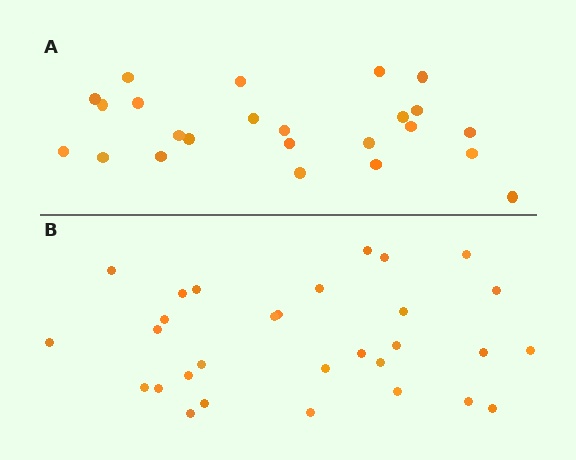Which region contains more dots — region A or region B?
Region B (the bottom region) has more dots.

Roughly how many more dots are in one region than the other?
Region B has about 6 more dots than region A.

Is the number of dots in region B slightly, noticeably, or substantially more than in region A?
Region B has noticeably more, but not dramatically so. The ratio is roughly 1.2 to 1.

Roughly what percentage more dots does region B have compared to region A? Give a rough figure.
About 25% more.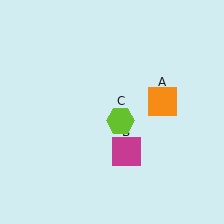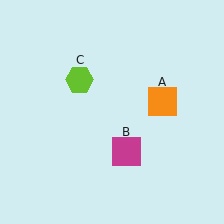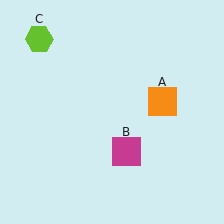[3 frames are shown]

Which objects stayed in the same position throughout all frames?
Orange square (object A) and magenta square (object B) remained stationary.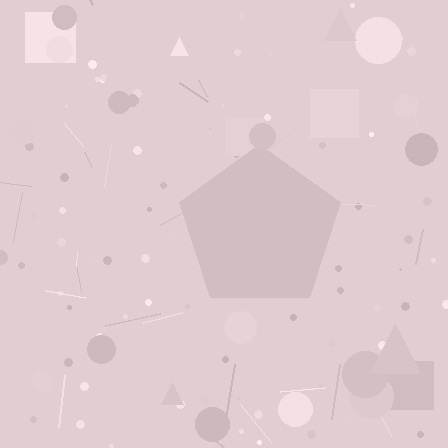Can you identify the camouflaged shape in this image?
The camouflaged shape is a pentagon.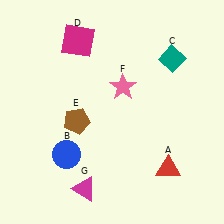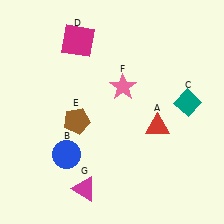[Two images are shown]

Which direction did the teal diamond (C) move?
The teal diamond (C) moved down.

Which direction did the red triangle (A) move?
The red triangle (A) moved up.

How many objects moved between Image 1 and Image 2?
2 objects moved between the two images.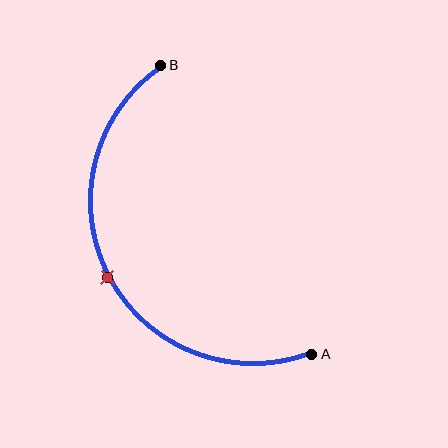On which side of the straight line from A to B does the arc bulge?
The arc bulges to the left of the straight line connecting A and B.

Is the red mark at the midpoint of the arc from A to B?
Yes. The red mark lies on the arc at equal arc-length from both A and B — it is the arc midpoint.